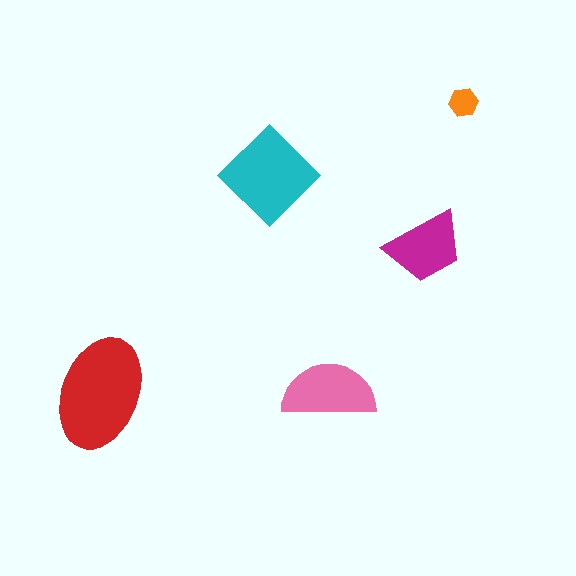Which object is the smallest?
The orange hexagon.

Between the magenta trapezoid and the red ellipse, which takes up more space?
The red ellipse.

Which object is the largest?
The red ellipse.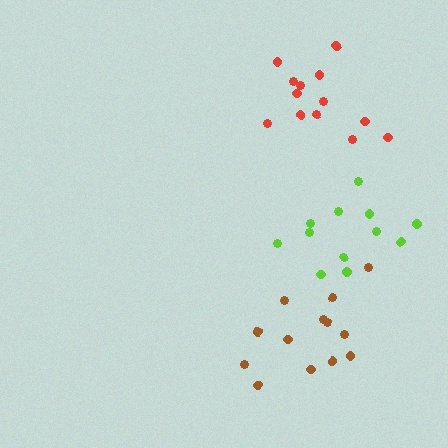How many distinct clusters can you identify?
There are 3 distinct clusters.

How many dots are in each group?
Group 1: 12 dots, Group 2: 13 dots, Group 3: 13 dots (38 total).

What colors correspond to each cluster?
The clusters are colored: lime, red, brown.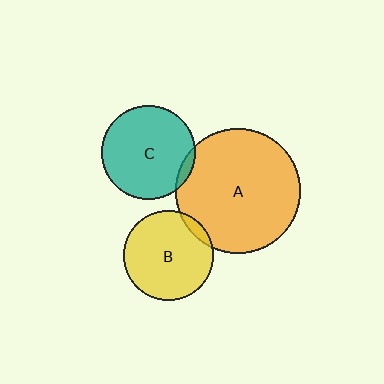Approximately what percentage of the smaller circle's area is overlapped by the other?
Approximately 5%.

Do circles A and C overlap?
Yes.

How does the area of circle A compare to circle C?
Approximately 1.7 times.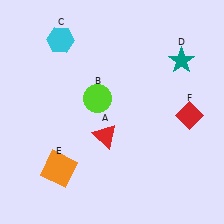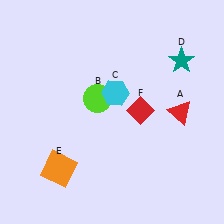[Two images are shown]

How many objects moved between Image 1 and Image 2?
3 objects moved between the two images.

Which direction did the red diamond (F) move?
The red diamond (F) moved left.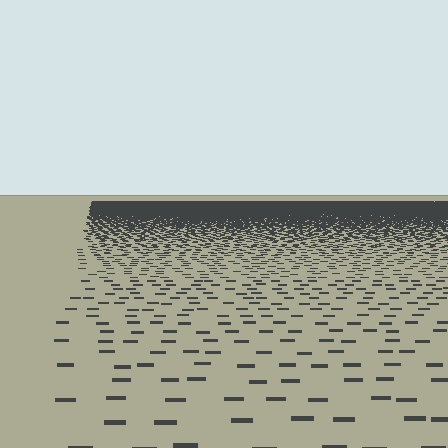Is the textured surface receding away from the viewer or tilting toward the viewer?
The surface is receding away from the viewer. Texture elements get smaller and denser toward the top.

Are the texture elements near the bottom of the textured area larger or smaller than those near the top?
Larger. Near the bottom, elements are closer to the viewer and appear at a bigger on-screen size.